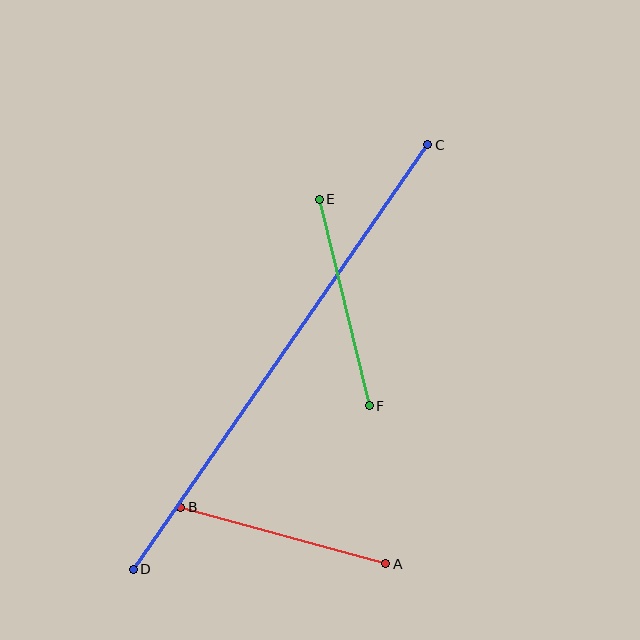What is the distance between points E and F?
The distance is approximately 213 pixels.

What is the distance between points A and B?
The distance is approximately 212 pixels.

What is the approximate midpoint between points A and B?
The midpoint is at approximately (283, 535) pixels.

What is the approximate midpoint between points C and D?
The midpoint is at approximately (280, 357) pixels.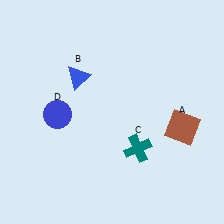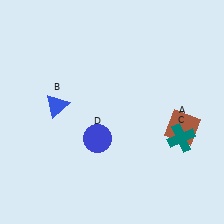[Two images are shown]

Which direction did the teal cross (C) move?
The teal cross (C) moved right.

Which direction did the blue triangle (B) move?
The blue triangle (B) moved down.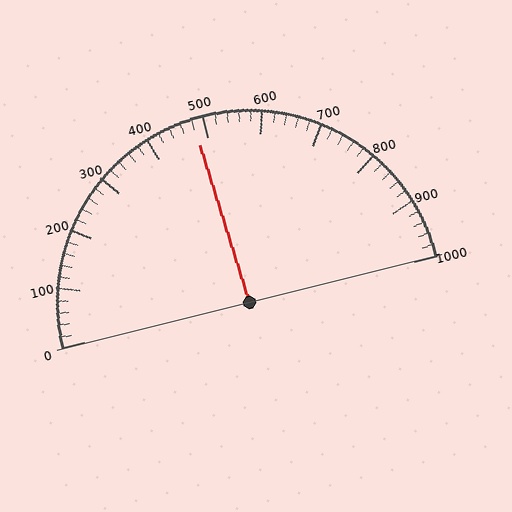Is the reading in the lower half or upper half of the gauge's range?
The reading is in the lower half of the range (0 to 1000).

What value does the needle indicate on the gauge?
The needle indicates approximately 480.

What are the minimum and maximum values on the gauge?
The gauge ranges from 0 to 1000.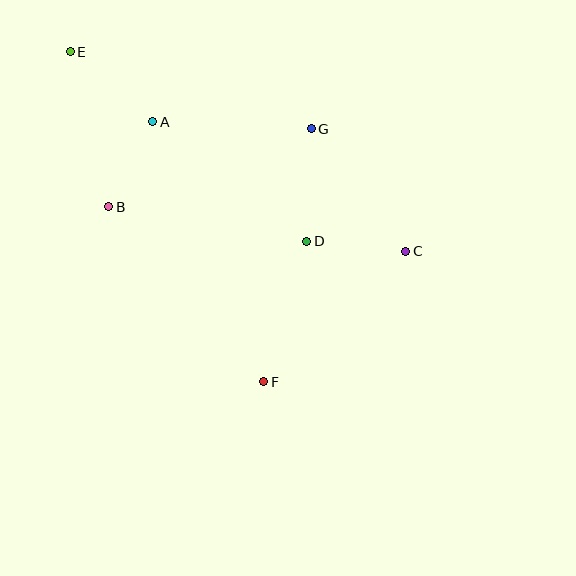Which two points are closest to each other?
Points A and B are closest to each other.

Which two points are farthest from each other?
Points C and E are farthest from each other.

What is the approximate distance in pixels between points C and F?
The distance between C and F is approximately 193 pixels.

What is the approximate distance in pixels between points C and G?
The distance between C and G is approximately 155 pixels.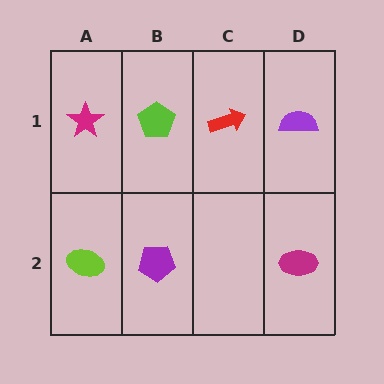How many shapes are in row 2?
3 shapes.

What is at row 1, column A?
A magenta star.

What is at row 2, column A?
A lime ellipse.